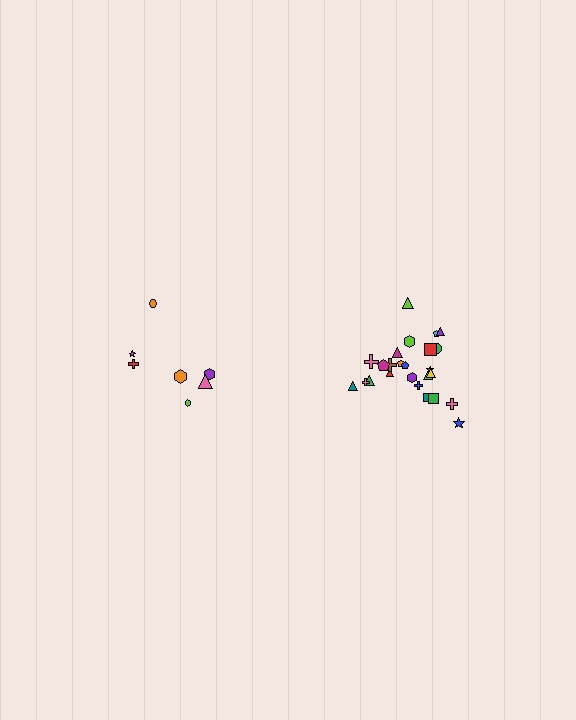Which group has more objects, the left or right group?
The right group.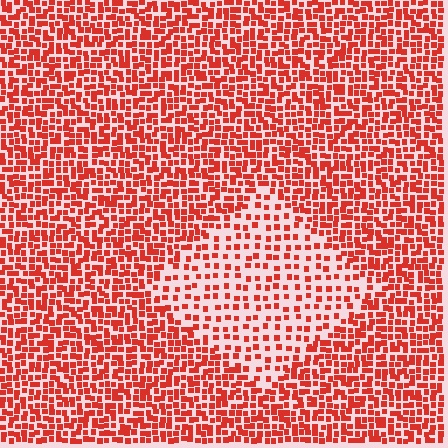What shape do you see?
I see a diamond.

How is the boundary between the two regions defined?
The boundary is defined by a change in element density (approximately 2.1x ratio). All elements are the same color, size, and shape.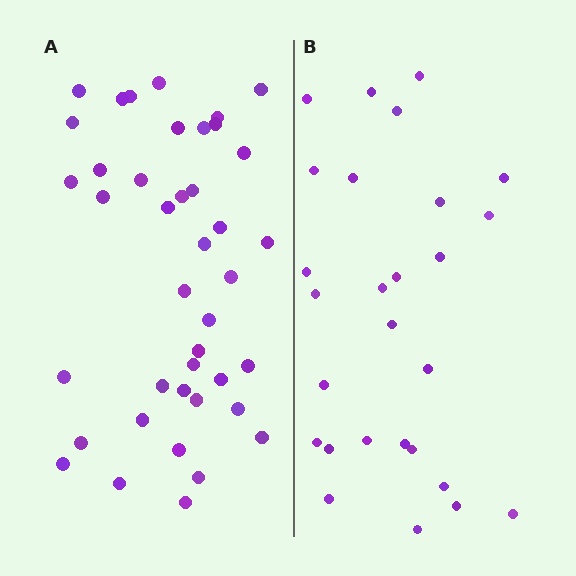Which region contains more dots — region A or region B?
Region A (the left region) has more dots.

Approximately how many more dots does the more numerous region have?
Region A has approximately 15 more dots than region B.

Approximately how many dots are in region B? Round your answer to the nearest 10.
About 30 dots. (The exact count is 27, which rounds to 30.)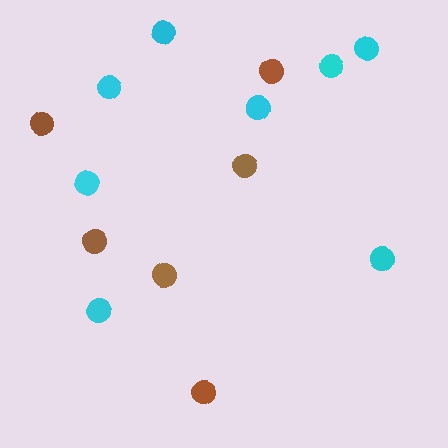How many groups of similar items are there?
There are 2 groups: one group of brown circles (6) and one group of cyan circles (8).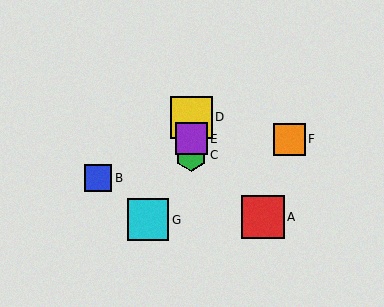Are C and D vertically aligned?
Yes, both are at x≈191.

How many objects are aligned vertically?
3 objects (C, D, E) are aligned vertically.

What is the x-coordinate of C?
Object C is at x≈191.